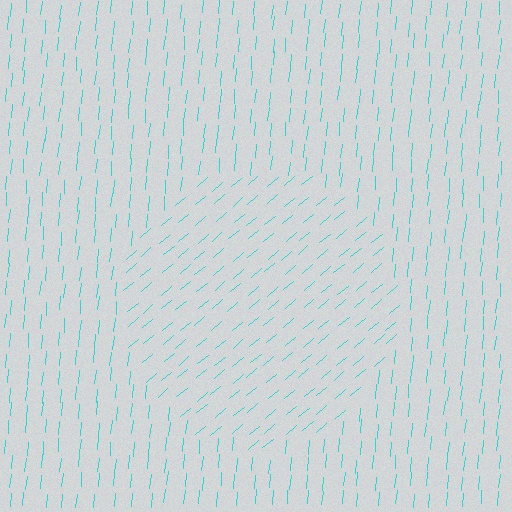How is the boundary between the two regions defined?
The boundary is defined purely by a change in line orientation (approximately 45 degrees difference). All lines are the same color and thickness.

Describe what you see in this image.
The image is filled with small cyan line segments. A circle region in the image has lines oriented differently from the surrounding lines, creating a visible texture boundary.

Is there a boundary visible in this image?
Yes, there is a texture boundary formed by a change in line orientation.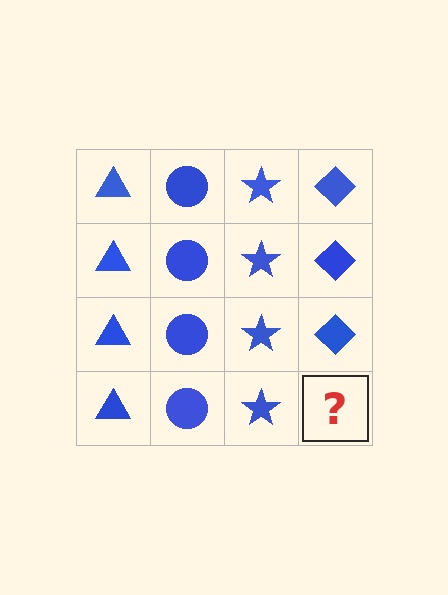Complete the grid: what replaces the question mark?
The question mark should be replaced with a blue diamond.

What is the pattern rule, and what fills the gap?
The rule is that each column has a consistent shape. The gap should be filled with a blue diamond.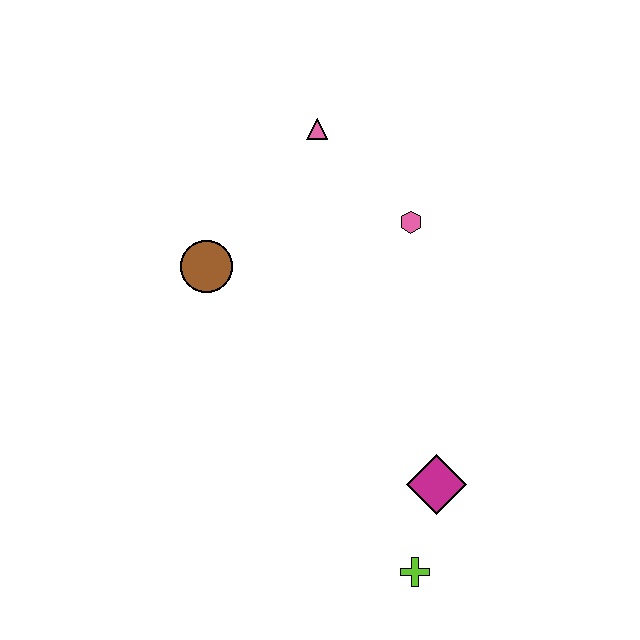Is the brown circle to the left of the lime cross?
Yes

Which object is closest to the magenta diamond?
The lime cross is closest to the magenta diamond.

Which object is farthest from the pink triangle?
The lime cross is farthest from the pink triangle.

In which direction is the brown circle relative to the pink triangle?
The brown circle is below the pink triangle.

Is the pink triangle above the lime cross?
Yes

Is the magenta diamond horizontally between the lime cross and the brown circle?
No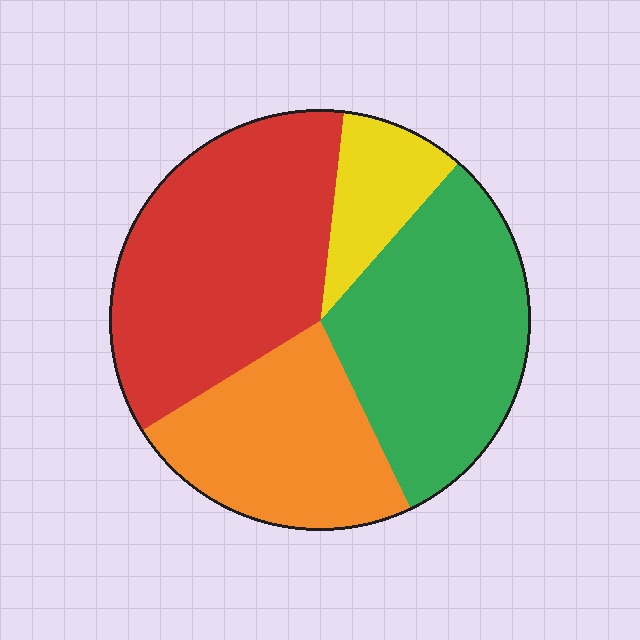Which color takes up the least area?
Yellow, at roughly 10%.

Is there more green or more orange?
Green.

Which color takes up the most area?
Red, at roughly 35%.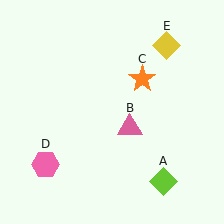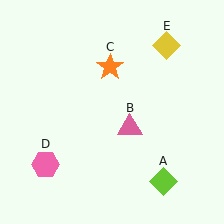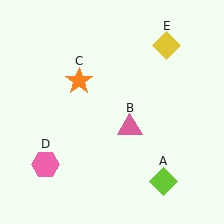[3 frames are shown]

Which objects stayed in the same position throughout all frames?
Lime diamond (object A) and pink triangle (object B) and pink hexagon (object D) and yellow diamond (object E) remained stationary.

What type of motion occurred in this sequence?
The orange star (object C) rotated counterclockwise around the center of the scene.